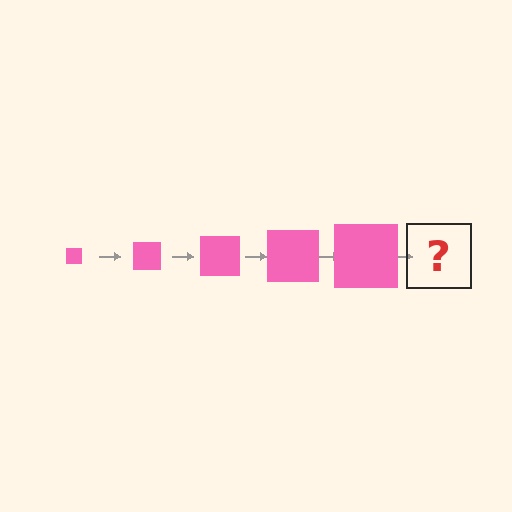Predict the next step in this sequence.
The next step is a pink square, larger than the previous one.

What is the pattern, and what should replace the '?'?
The pattern is that the square gets progressively larger each step. The '?' should be a pink square, larger than the previous one.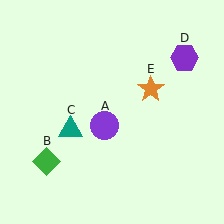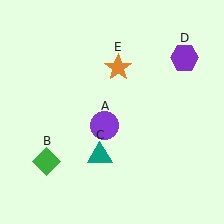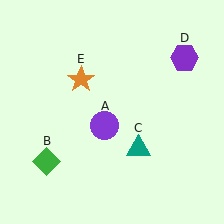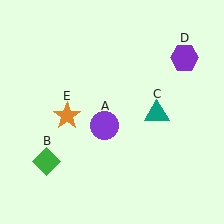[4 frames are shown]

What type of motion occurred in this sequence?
The teal triangle (object C), orange star (object E) rotated counterclockwise around the center of the scene.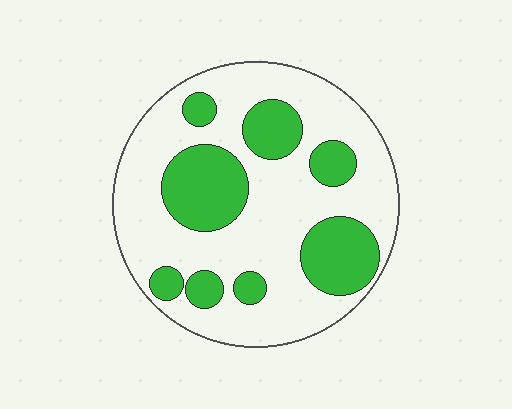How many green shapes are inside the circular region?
8.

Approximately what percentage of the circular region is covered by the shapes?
Approximately 30%.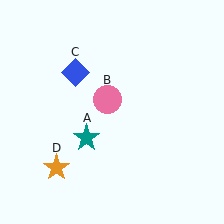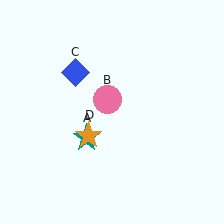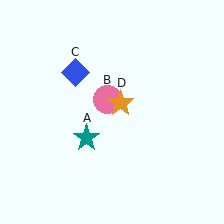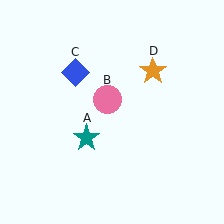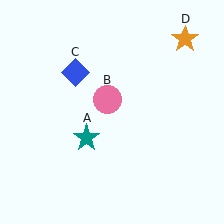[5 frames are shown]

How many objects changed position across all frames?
1 object changed position: orange star (object D).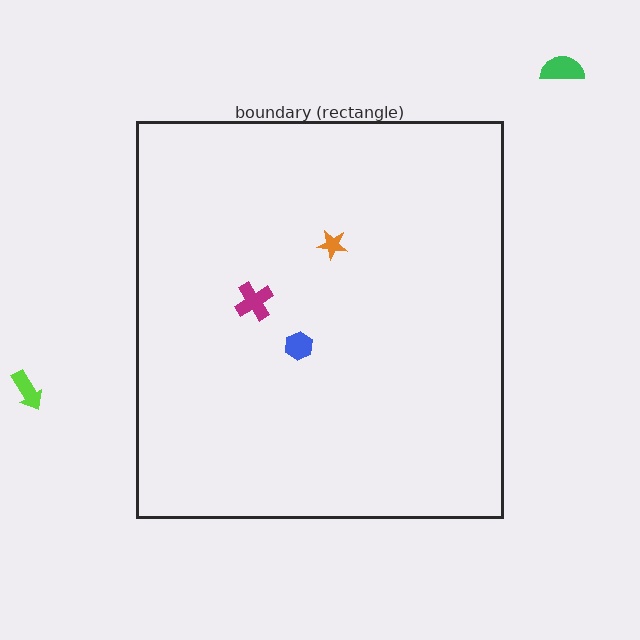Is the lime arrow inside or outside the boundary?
Outside.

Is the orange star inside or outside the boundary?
Inside.